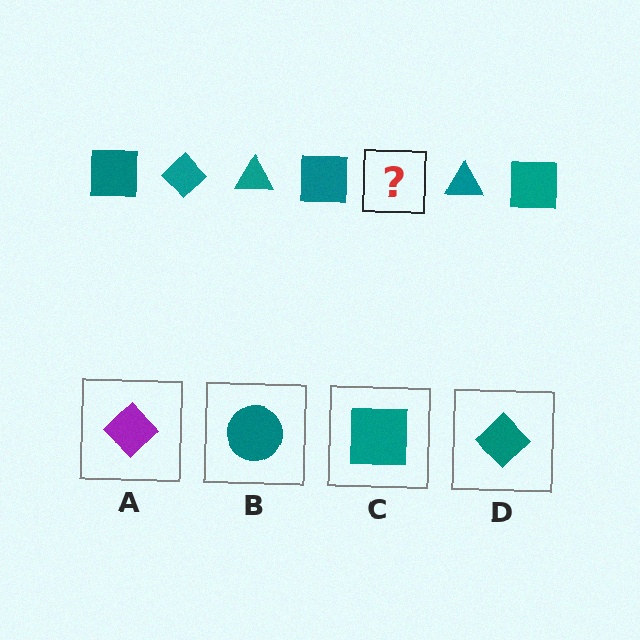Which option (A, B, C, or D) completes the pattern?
D.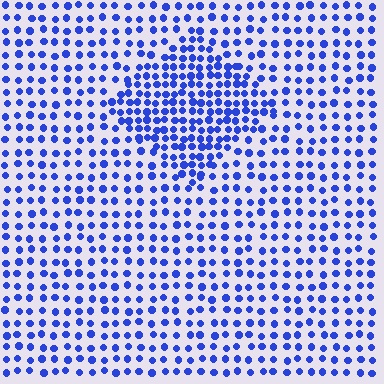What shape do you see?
I see a diamond.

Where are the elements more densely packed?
The elements are more densely packed inside the diamond boundary.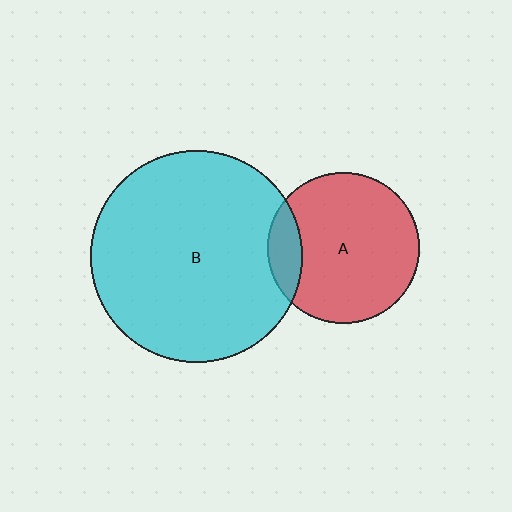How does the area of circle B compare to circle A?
Approximately 2.0 times.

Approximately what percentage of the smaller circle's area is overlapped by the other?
Approximately 15%.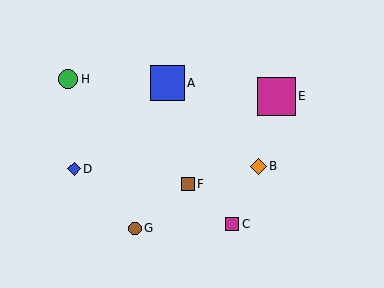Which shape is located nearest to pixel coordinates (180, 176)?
The brown square (labeled F) at (188, 184) is nearest to that location.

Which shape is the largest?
The magenta square (labeled E) is the largest.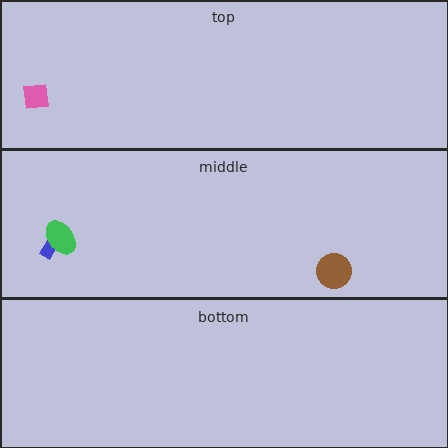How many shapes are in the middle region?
3.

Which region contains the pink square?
The top region.